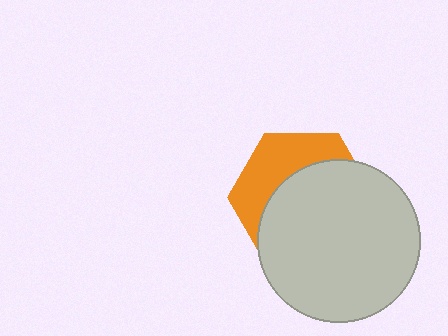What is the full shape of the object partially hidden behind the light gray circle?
The partially hidden object is an orange hexagon.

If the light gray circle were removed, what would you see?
You would see the complete orange hexagon.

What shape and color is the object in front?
The object in front is a light gray circle.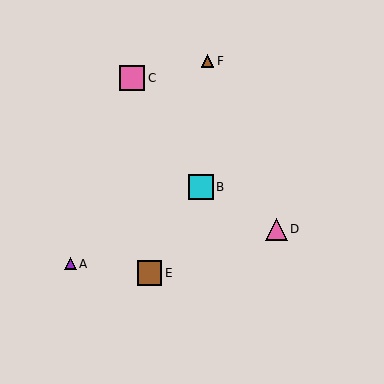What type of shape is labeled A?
Shape A is a purple triangle.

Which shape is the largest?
The pink square (labeled C) is the largest.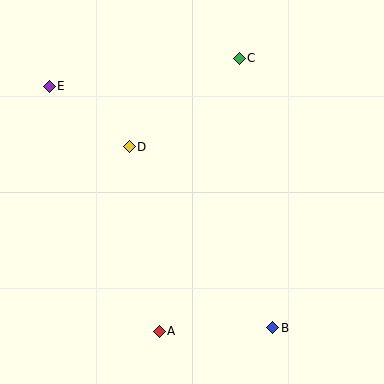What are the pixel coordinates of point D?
Point D is at (129, 147).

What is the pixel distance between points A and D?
The distance between A and D is 187 pixels.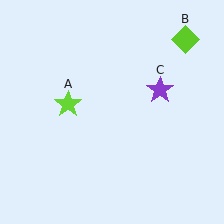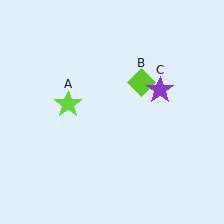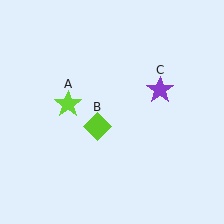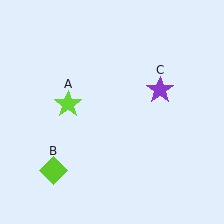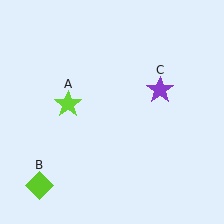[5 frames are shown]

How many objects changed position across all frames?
1 object changed position: lime diamond (object B).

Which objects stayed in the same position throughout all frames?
Lime star (object A) and purple star (object C) remained stationary.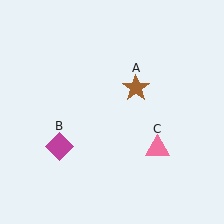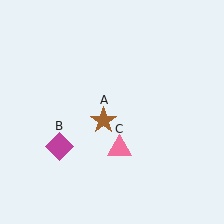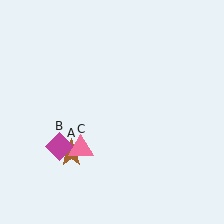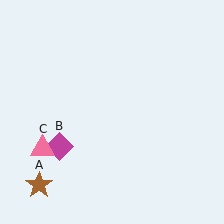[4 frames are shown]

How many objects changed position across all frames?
2 objects changed position: brown star (object A), pink triangle (object C).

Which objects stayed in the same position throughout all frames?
Magenta diamond (object B) remained stationary.